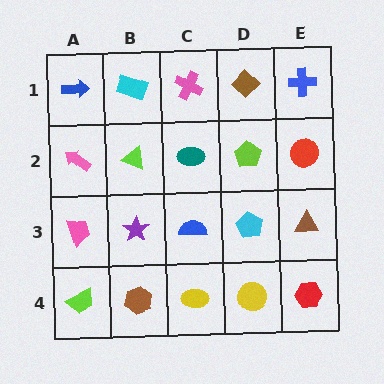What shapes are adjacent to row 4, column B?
A purple star (row 3, column B), a lime trapezoid (row 4, column A), a yellow ellipse (row 4, column C).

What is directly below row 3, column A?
A lime trapezoid.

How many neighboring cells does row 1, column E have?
2.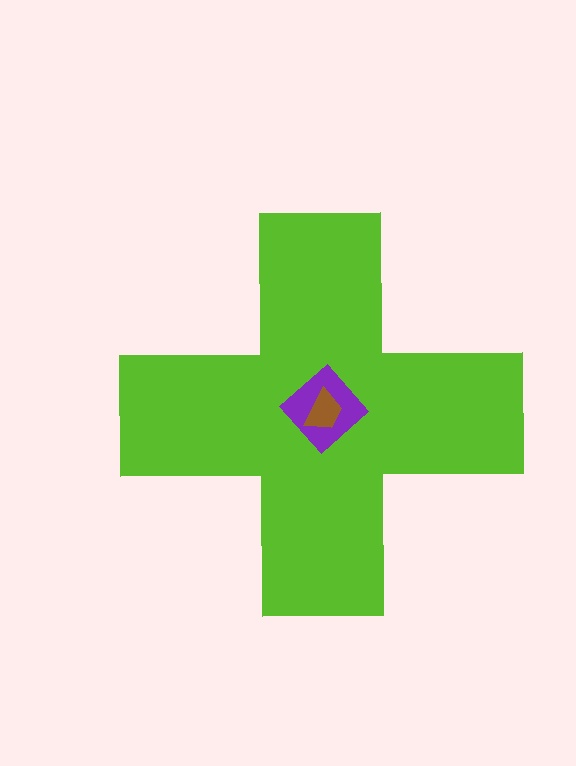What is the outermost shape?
The lime cross.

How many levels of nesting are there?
3.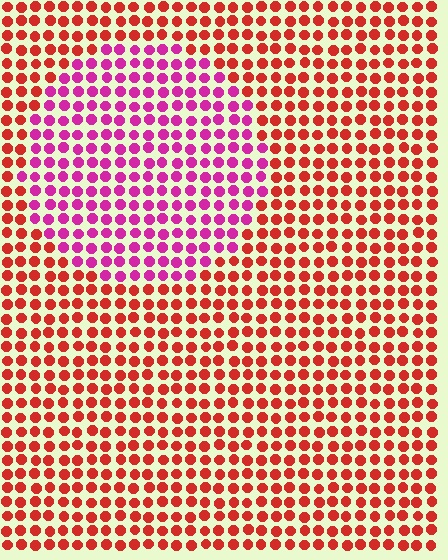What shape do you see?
I see a circle.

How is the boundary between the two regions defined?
The boundary is defined purely by a slight shift in hue (about 46 degrees). Spacing, size, and orientation are identical on both sides.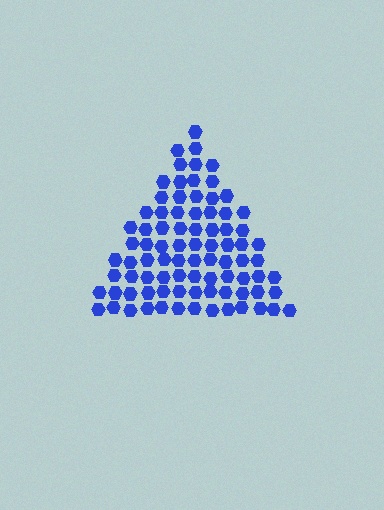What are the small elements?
The small elements are hexagons.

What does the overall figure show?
The overall figure shows a triangle.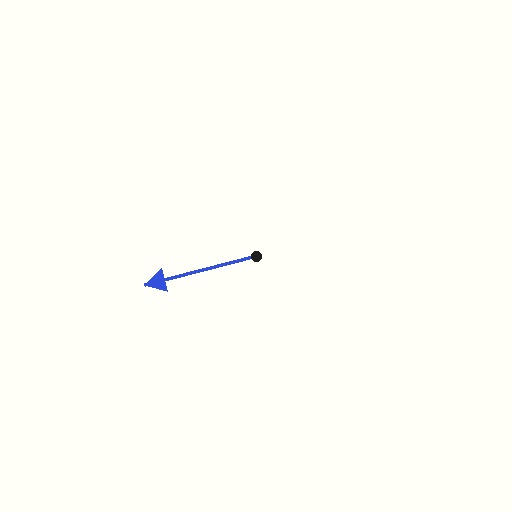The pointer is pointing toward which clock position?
Roughly 9 o'clock.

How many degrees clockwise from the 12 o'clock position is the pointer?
Approximately 255 degrees.